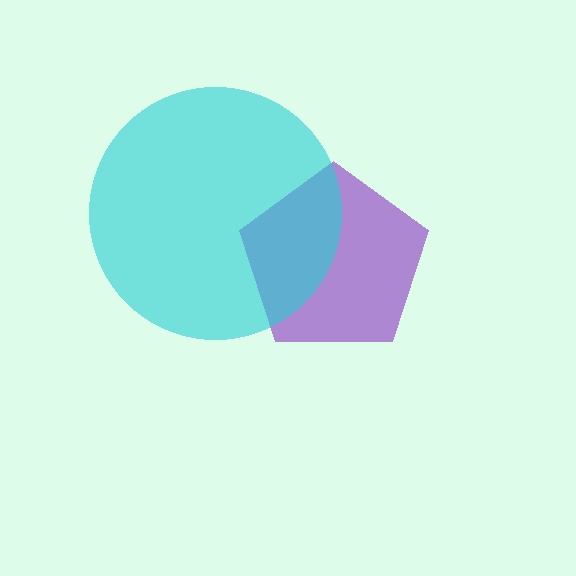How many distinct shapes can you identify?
There are 2 distinct shapes: a purple pentagon, a cyan circle.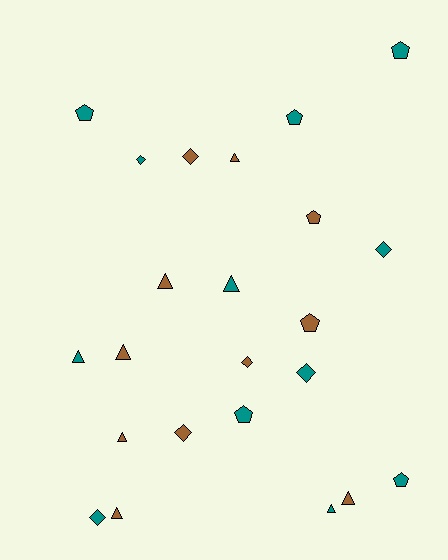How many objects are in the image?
There are 23 objects.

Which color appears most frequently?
Teal, with 12 objects.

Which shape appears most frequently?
Triangle, with 9 objects.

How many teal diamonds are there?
There are 4 teal diamonds.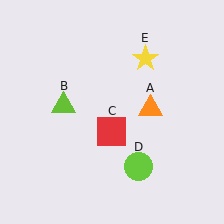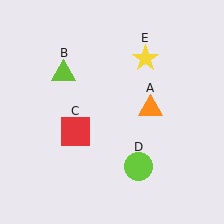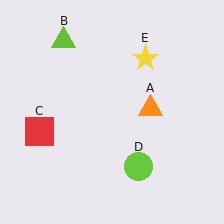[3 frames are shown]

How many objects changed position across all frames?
2 objects changed position: lime triangle (object B), red square (object C).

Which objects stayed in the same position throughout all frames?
Orange triangle (object A) and lime circle (object D) and yellow star (object E) remained stationary.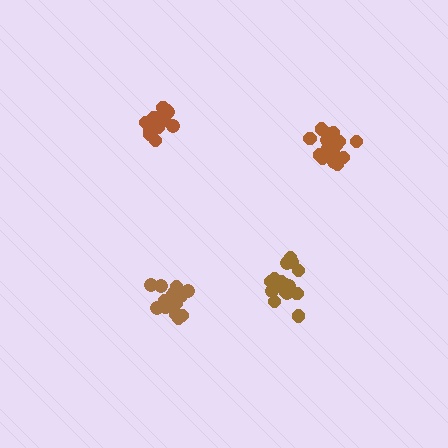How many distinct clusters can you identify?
There are 4 distinct clusters.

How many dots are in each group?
Group 1: 15 dots, Group 2: 16 dots, Group 3: 18 dots, Group 4: 18 dots (67 total).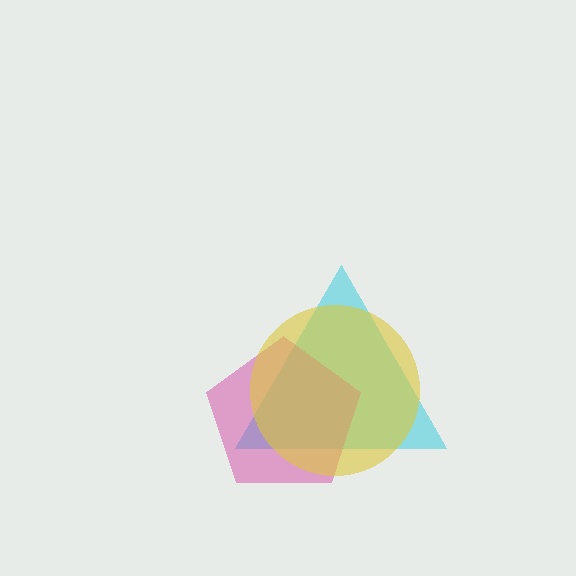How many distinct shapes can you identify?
There are 3 distinct shapes: a cyan triangle, a magenta pentagon, a yellow circle.